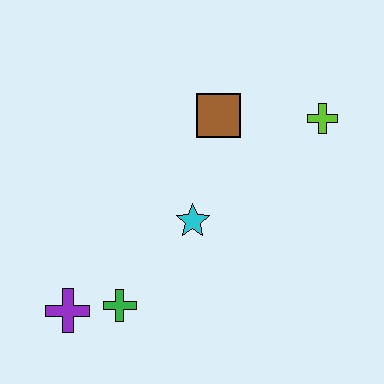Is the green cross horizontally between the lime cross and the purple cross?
Yes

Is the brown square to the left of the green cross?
No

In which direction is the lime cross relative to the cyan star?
The lime cross is to the right of the cyan star.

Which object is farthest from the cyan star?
The lime cross is farthest from the cyan star.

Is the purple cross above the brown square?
No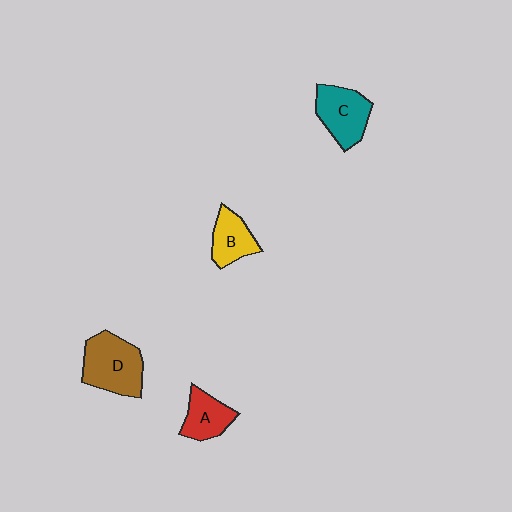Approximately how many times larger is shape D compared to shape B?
Approximately 1.6 times.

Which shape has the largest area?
Shape D (brown).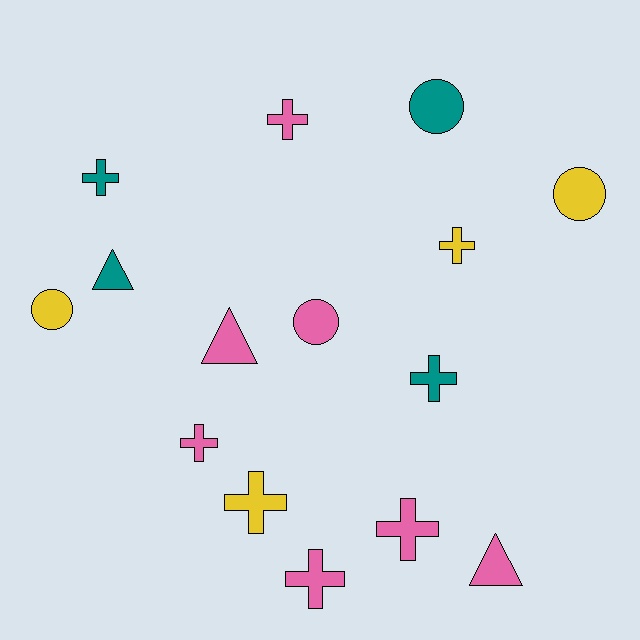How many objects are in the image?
There are 15 objects.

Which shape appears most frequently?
Cross, with 8 objects.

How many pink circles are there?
There is 1 pink circle.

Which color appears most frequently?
Pink, with 7 objects.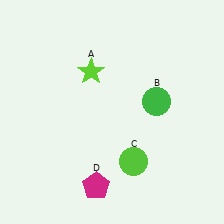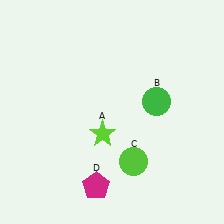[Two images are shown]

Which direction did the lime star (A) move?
The lime star (A) moved down.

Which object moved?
The lime star (A) moved down.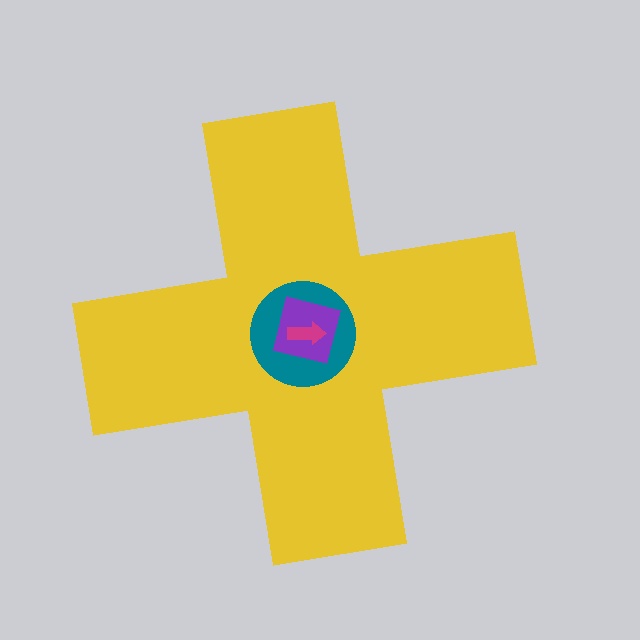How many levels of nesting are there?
4.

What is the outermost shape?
The yellow cross.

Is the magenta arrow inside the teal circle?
Yes.